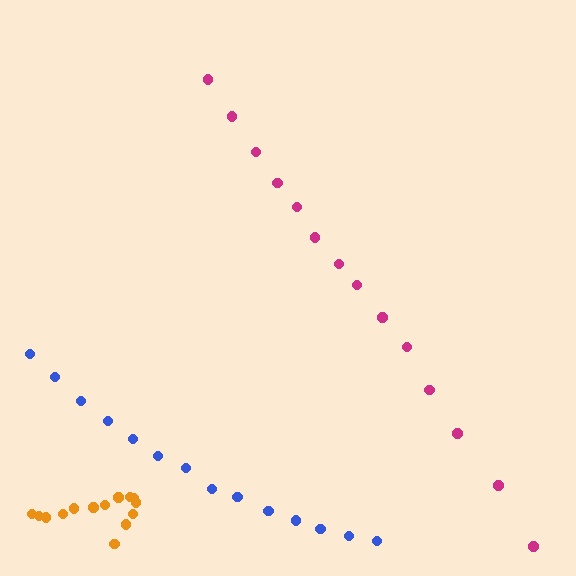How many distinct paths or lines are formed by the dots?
There are 3 distinct paths.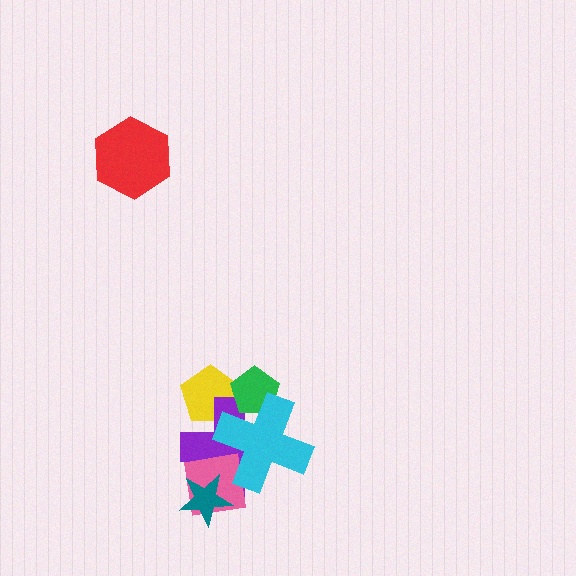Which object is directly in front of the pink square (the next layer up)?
The cyan cross is directly in front of the pink square.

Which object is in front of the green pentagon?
The cyan cross is in front of the green pentagon.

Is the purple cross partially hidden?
Yes, it is partially covered by another shape.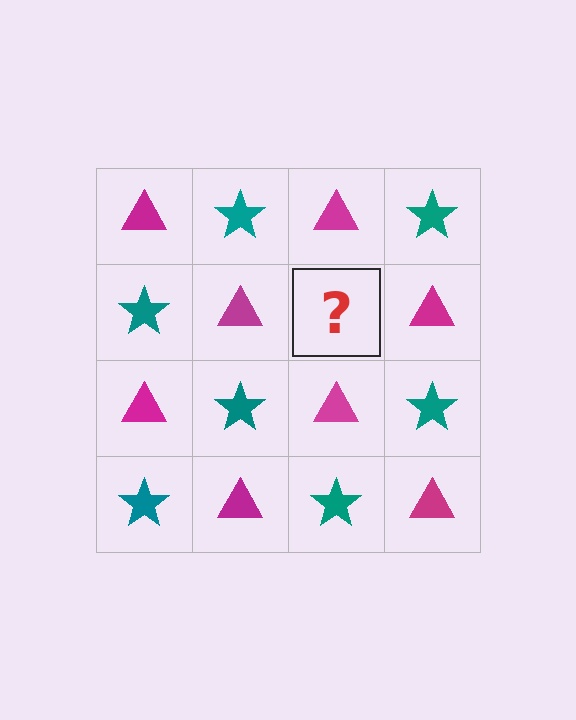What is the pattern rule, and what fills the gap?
The rule is that it alternates magenta triangle and teal star in a checkerboard pattern. The gap should be filled with a teal star.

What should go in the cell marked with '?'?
The missing cell should contain a teal star.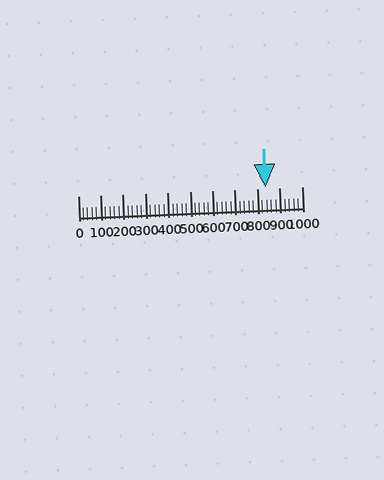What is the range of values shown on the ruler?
The ruler shows values from 0 to 1000.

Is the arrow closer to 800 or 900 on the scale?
The arrow is closer to 800.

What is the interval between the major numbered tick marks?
The major tick marks are spaced 100 units apart.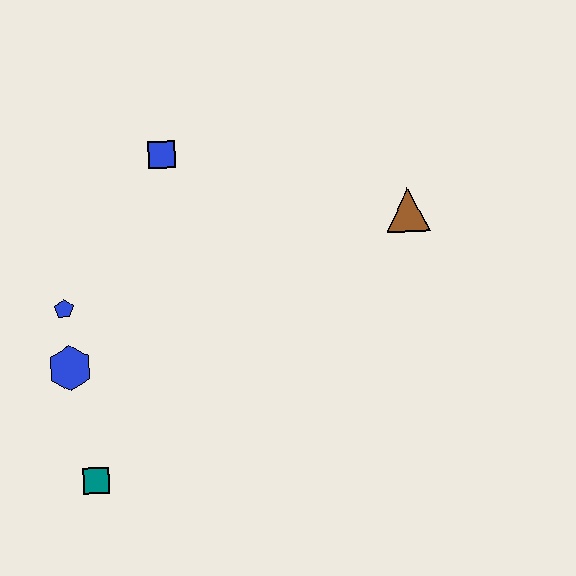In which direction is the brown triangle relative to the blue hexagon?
The brown triangle is to the right of the blue hexagon.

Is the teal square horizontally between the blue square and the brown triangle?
No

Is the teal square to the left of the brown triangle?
Yes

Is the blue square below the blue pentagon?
No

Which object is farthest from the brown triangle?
The teal square is farthest from the brown triangle.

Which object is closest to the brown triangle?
The blue square is closest to the brown triangle.